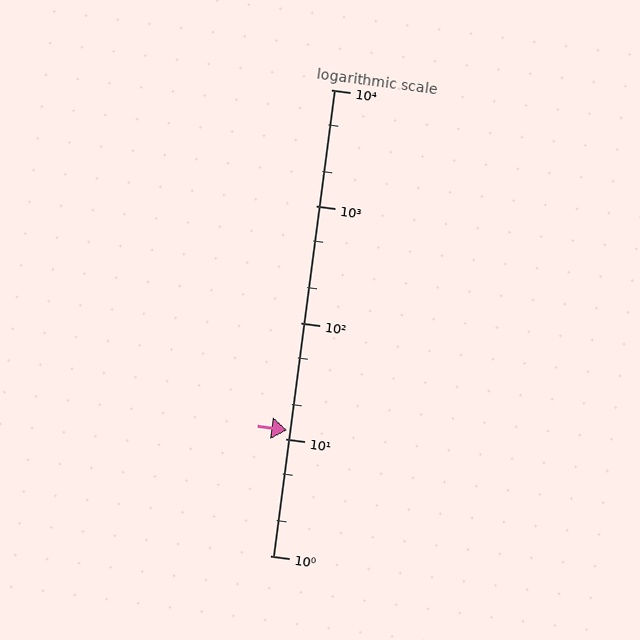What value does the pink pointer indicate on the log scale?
The pointer indicates approximately 12.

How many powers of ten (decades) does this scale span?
The scale spans 4 decades, from 1 to 10000.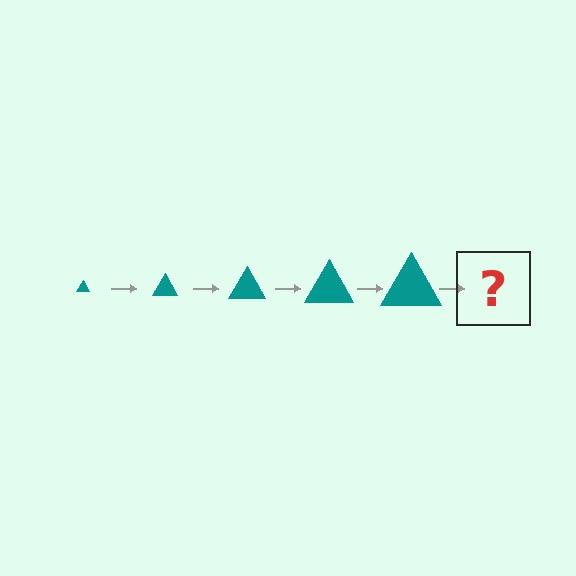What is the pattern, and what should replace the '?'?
The pattern is that the triangle gets progressively larger each step. The '?' should be a teal triangle, larger than the previous one.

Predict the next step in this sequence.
The next step is a teal triangle, larger than the previous one.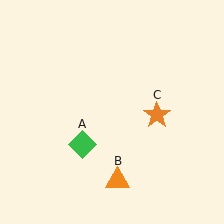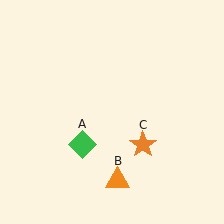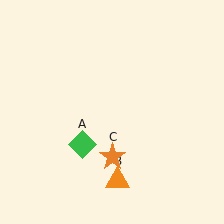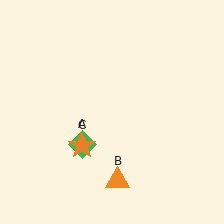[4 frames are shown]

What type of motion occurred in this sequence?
The orange star (object C) rotated clockwise around the center of the scene.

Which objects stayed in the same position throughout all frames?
Green diamond (object A) and orange triangle (object B) remained stationary.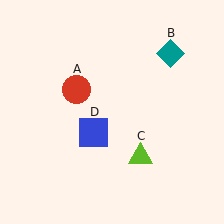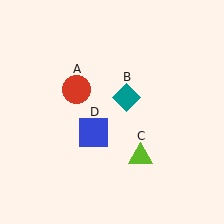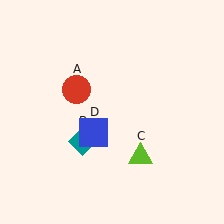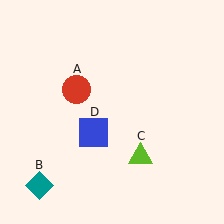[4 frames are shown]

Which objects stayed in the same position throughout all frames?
Red circle (object A) and lime triangle (object C) and blue square (object D) remained stationary.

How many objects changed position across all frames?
1 object changed position: teal diamond (object B).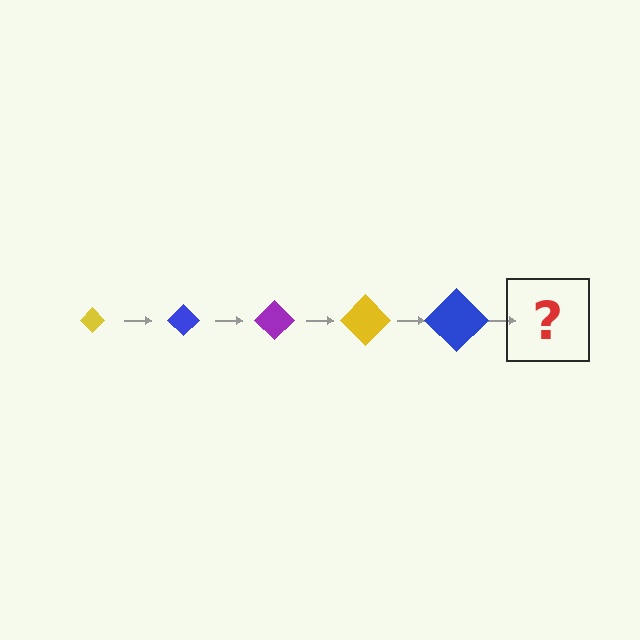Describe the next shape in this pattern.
It should be a purple diamond, larger than the previous one.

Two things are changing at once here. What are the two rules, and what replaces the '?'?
The two rules are that the diamond grows larger each step and the color cycles through yellow, blue, and purple. The '?' should be a purple diamond, larger than the previous one.